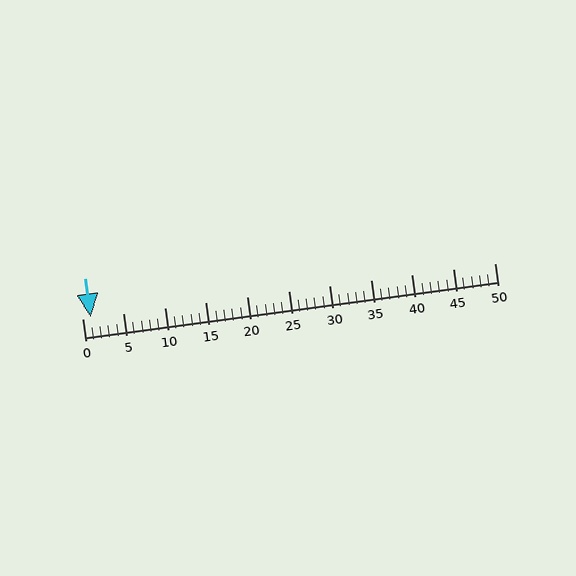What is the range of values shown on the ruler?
The ruler shows values from 0 to 50.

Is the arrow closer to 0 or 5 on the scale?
The arrow is closer to 0.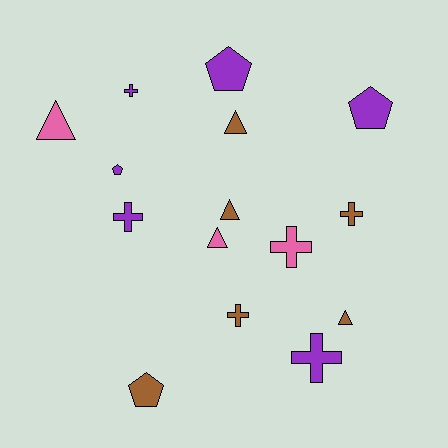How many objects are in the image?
There are 15 objects.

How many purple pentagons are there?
There are 3 purple pentagons.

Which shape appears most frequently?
Cross, with 6 objects.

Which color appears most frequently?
Brown, with 6 objects.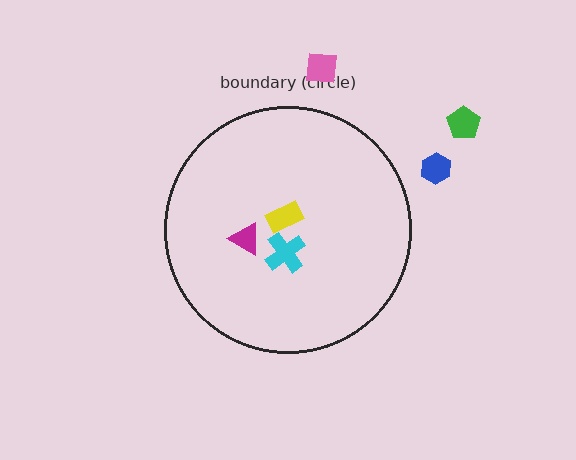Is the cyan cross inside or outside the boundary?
Inside.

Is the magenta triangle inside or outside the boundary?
Inside.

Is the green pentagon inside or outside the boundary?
Outside.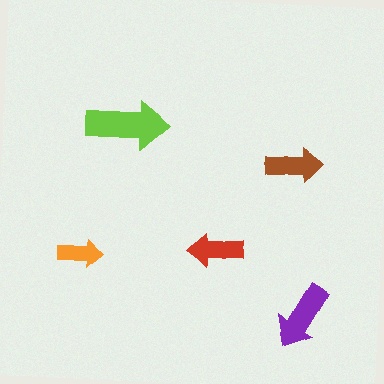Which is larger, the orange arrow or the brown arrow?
The brown one.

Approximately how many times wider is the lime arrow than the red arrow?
About 1.5 times wider.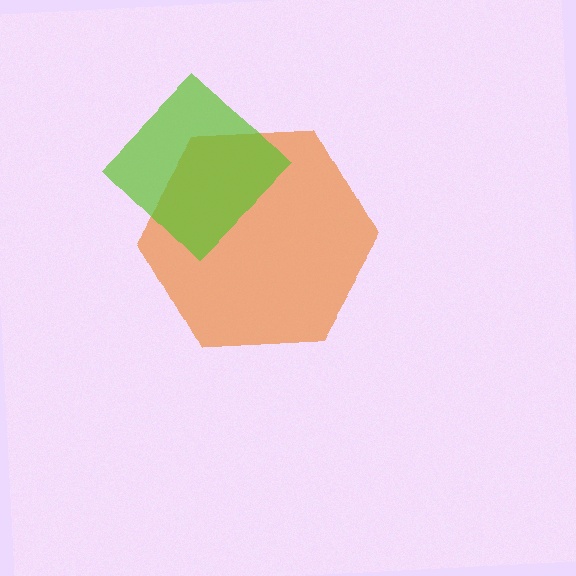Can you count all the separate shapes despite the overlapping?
Yes, there are 2 separate shapes.